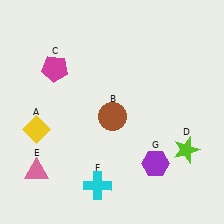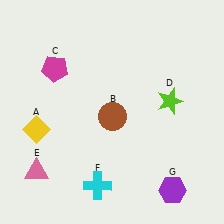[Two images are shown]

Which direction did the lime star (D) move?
The lime star (D) moved up.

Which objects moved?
The objects that moved are: the lime star (D), the purple hexagon (G).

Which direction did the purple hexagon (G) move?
The purple hexagon (G) moved down.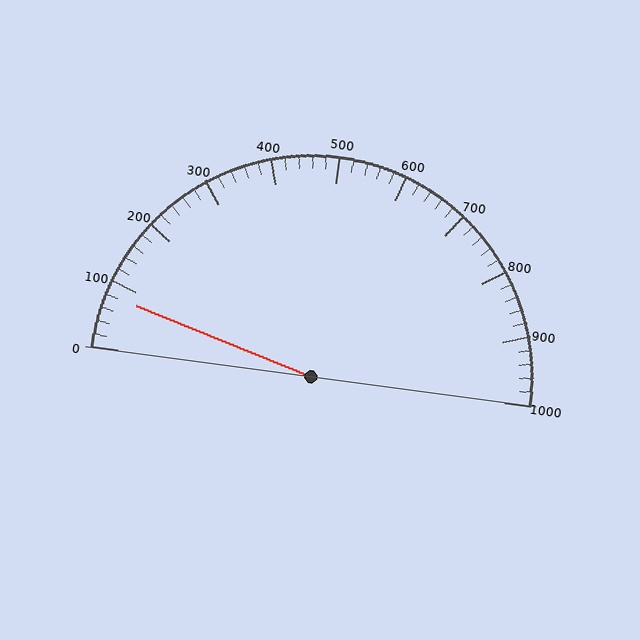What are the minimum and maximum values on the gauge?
The gauge ranges from 0 to 1000.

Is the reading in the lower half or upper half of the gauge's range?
The reading is in the lower half of the range (0 to 1000).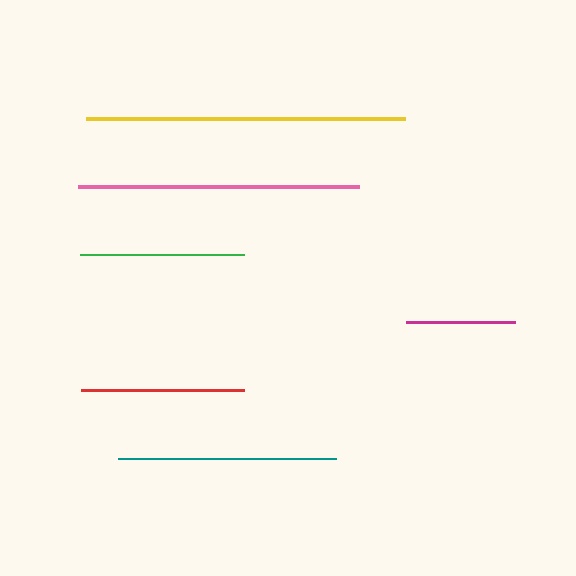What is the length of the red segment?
The red segment is approximately 163 pixels long.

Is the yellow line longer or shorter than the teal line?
The yellow line is longer than the teal line.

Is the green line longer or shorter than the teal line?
The teal line is longer than the green line.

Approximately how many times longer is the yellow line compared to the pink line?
The yellow line is approximately 1.1 times the length of the pink line.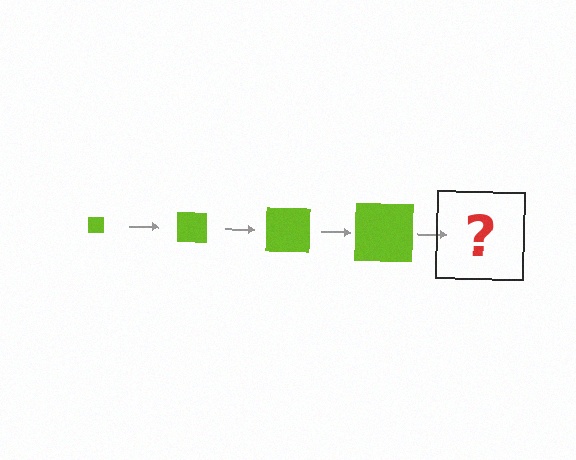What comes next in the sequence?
The next element should be a lime square, larger than the previous one.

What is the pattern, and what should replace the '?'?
The pattern is that the square gets progressively larger each step. The '?' should be a lime square, larger than the previous one.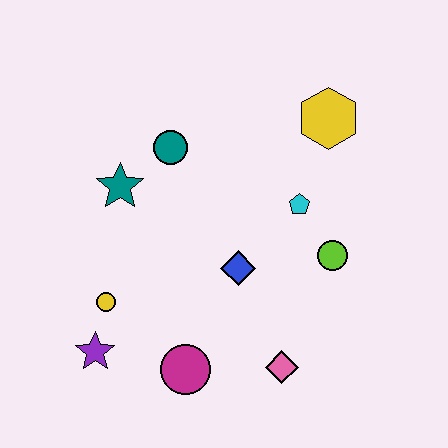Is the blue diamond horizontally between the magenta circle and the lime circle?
Yes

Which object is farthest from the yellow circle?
The yellow hexagon is farthest from the yellow circle.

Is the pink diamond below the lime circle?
Yes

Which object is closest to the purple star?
The yellow circle is closest to the purple star.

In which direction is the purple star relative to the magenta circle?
The purple star is to the left of the magenta circle.